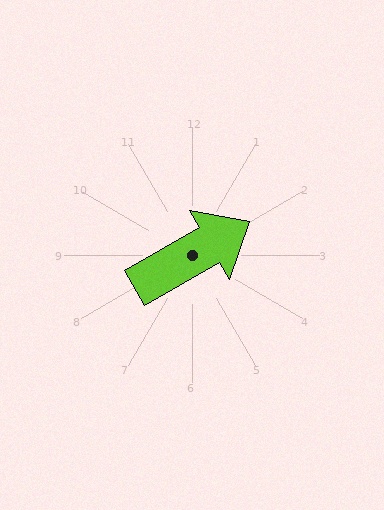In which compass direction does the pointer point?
Northeast.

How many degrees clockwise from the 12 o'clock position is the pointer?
Approximately 60 degrees.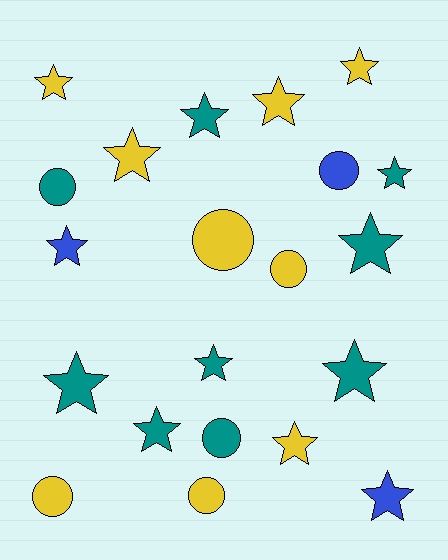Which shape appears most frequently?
Star, with 14 objects.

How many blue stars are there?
There are 2 blue stars.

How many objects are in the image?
There are 21 objects.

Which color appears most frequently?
Teal, with 9 objects.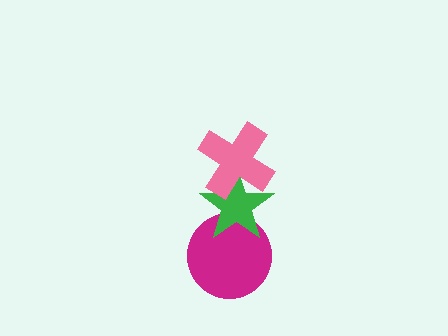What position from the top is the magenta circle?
The magenta circle is 3rd from the top.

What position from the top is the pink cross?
The pink cross is 1st from the top.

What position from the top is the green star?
The green star is 2nd from the top.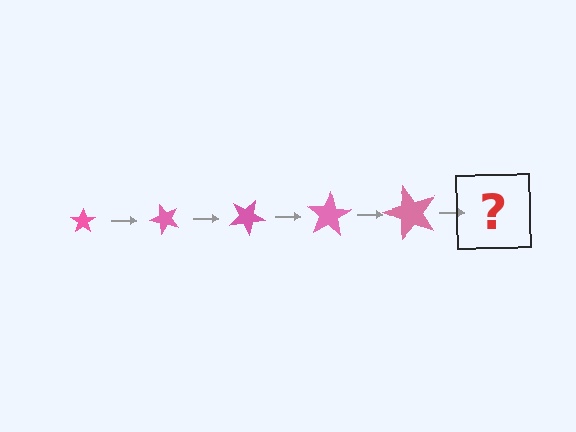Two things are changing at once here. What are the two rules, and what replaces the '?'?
The two rules are that the star grows larger each step and it rotates 50 degrees each step. The '?' should be a star, larger than the previous one and rotated 250 degrees from the start.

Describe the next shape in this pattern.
It should be a star, larger than the previous one and rotated 250 degrees from the start.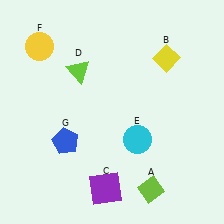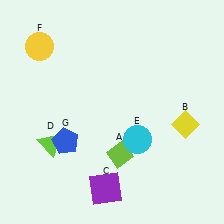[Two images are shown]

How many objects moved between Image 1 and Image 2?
3 objects moved between the two images.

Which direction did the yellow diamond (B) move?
The yellow diamond (B) moved down.